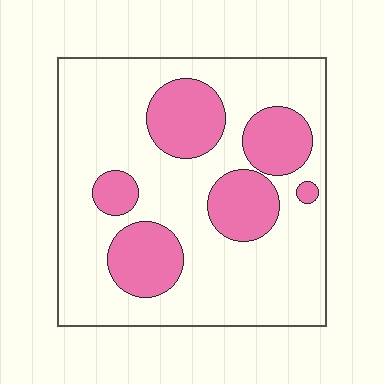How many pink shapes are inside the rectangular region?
6.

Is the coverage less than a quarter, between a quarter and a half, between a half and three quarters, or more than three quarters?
Between a quarter and a half.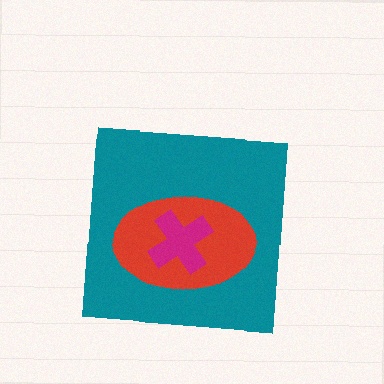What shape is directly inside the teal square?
The red ellipse.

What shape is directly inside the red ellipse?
The magenta cross.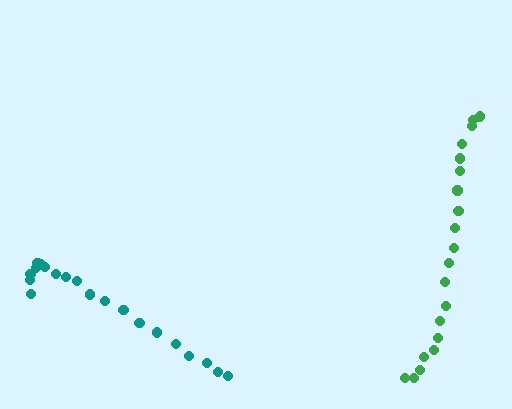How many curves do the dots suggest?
There are 2 distinct paths.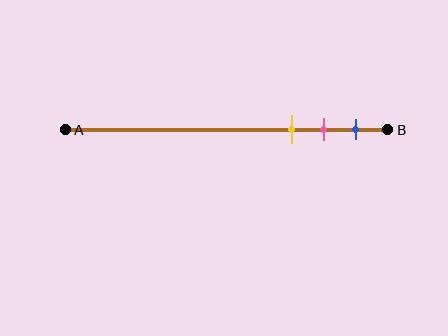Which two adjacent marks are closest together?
The pink and blue marks are the closest adjacent pair.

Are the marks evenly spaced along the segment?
Yes, the marks are approximately evenly spaced.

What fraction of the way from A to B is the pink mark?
The pink mark is approximately 80% (0.8) of the way from A to B.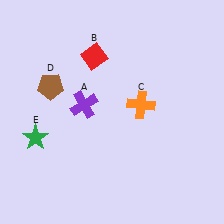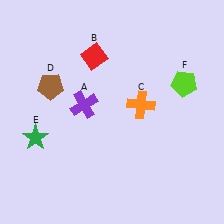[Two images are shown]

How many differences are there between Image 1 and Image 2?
There is 1 difference between the two images.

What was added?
A lime pentagon (F) was added in Image 2.